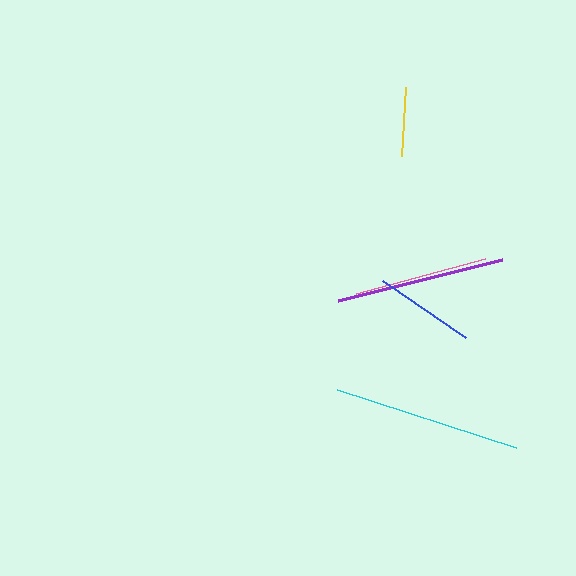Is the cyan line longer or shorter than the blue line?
The cyan line is longer than the blue line.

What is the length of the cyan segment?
The cyan segment is approximately 188 pixels long.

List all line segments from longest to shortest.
From longest to shortest: cyan, purple, pink, blue, yellow.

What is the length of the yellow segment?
The yellow segment is approximately 69 pixels long.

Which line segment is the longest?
The cyan line is the longest at approximately 188 pixels.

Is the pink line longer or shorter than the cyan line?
The cyan line is longer than the pink line.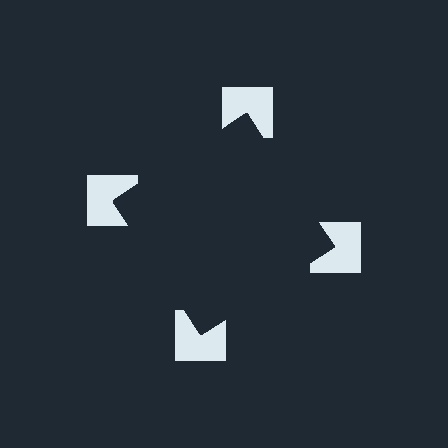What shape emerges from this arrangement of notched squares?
An illusory square — its edges are inferred from the aligned wedge cuts in the notched squares, not physically drawn.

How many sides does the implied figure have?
4 sides.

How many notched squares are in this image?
There are 4 — one at each vertex of the illusory square.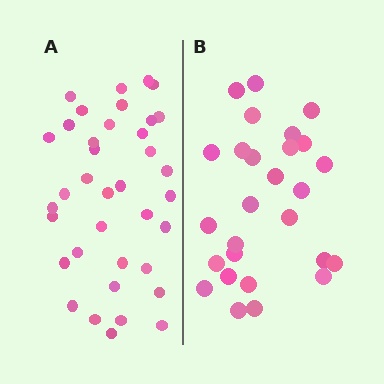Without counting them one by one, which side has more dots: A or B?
Region A (the left region) has more dots.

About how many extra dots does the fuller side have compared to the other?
Region A has roughly 10 or so more dots than region B.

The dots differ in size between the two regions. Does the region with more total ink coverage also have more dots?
No. Region B has more total ink coverage because its dots are larger, but region A actually contains more individual dots. Total area can be misleading — the number of items is what matters here.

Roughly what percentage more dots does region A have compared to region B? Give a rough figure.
About 35% more.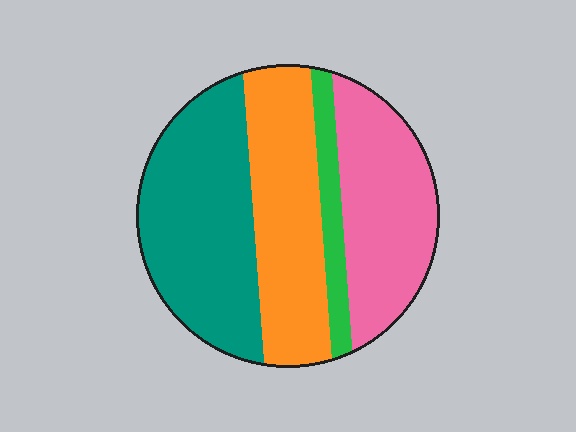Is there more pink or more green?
Pink.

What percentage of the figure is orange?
Orange covers around 30% of the figure.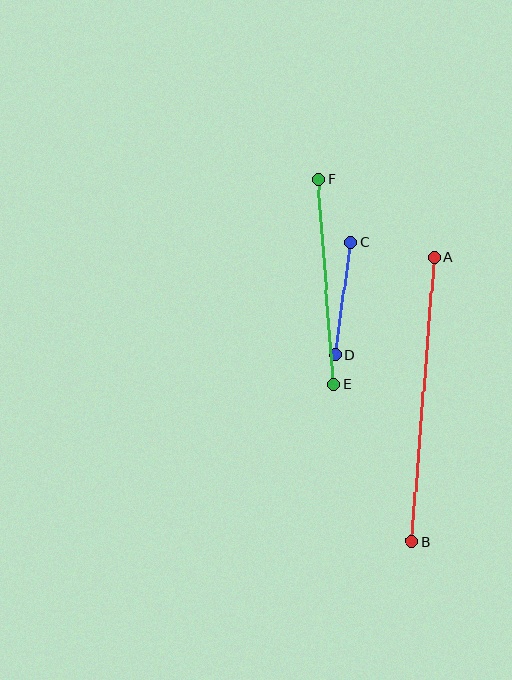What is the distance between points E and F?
The distance is approximately 206 pixels.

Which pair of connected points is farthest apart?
Points A and B are farthest apart.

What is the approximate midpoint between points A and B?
The midpoint is at approximately (423, 399) pixels.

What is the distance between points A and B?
The distance is approximately 286 pixels.